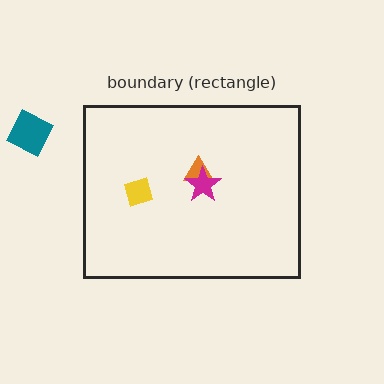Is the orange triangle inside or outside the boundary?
Inside.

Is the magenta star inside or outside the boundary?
Inside.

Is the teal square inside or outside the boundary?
Outside.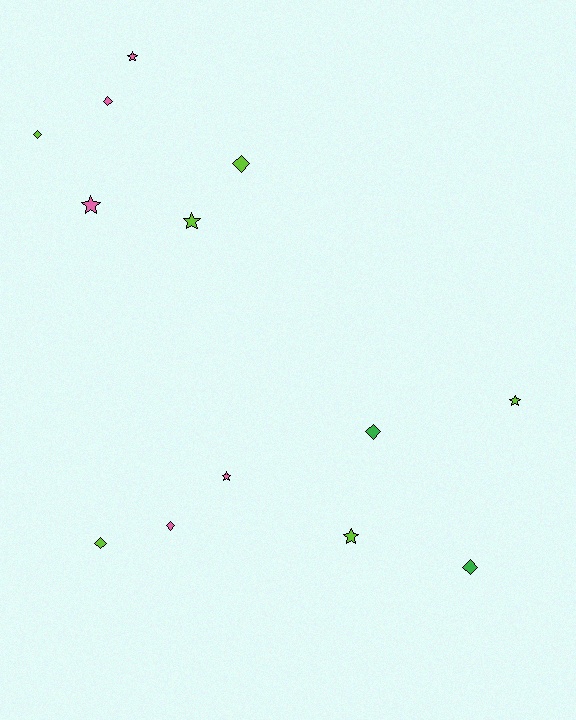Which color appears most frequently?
Lime, with 6 objects.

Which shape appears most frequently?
Diamond, with 7 objects.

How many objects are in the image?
There are 13 objects.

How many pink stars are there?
There are 3 pink stars.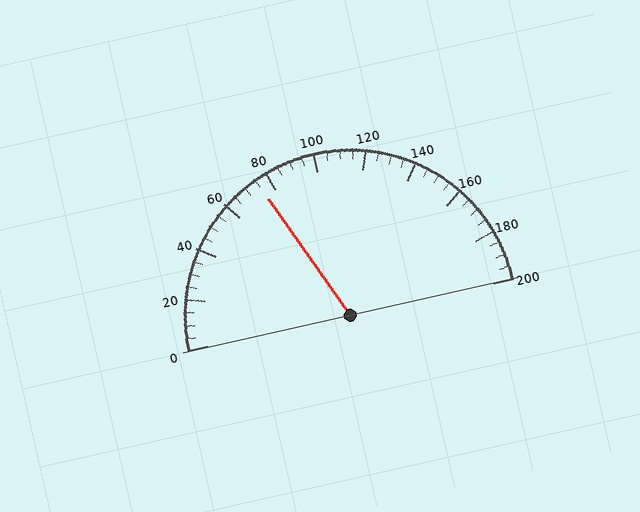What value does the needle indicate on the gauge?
The needle indicates approximately 75.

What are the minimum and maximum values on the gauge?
The gauge ranges from 0 to 200.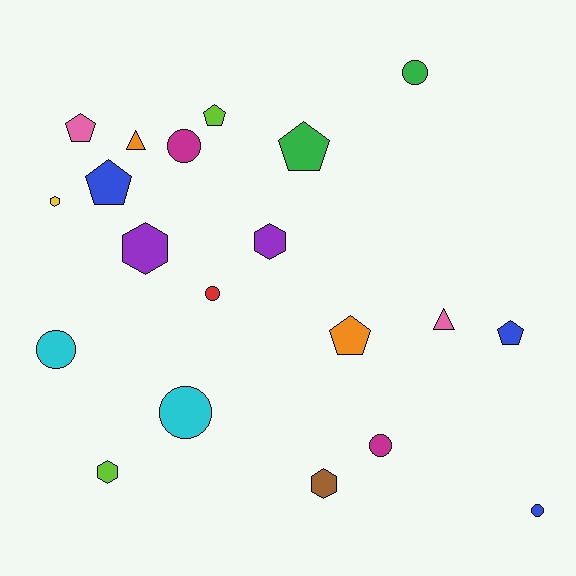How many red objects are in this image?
There is 1 red object.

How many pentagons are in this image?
There are 6 pentagons.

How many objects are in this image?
There are 20 objects.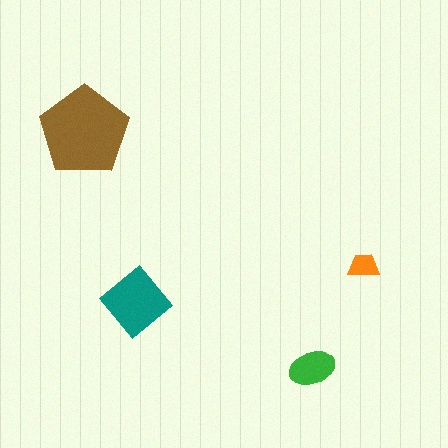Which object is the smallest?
The orange trapezoid.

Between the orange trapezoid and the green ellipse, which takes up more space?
The green ellipse.